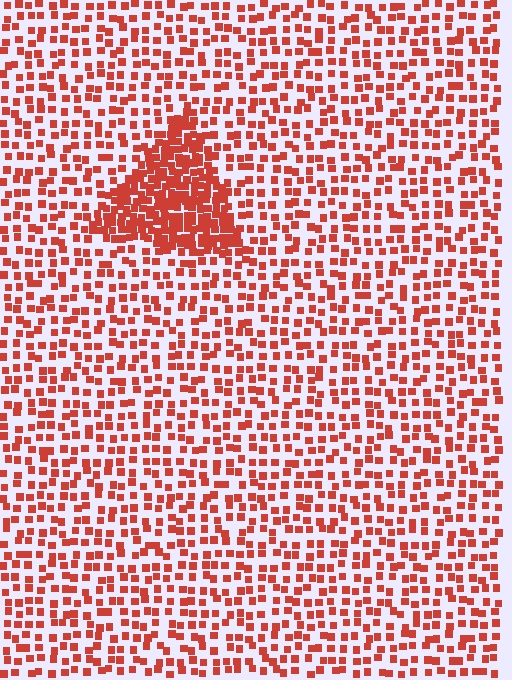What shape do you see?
I see a triangle.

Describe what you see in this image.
The image contains small red elements arranged at two different densities. A triangle-shaped region is visible where the elements are more densely packed than the surrounding area.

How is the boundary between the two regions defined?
The boundary is defined by a change in element density (approximately 2.6x ratio). All elements are the same color, size, and shape.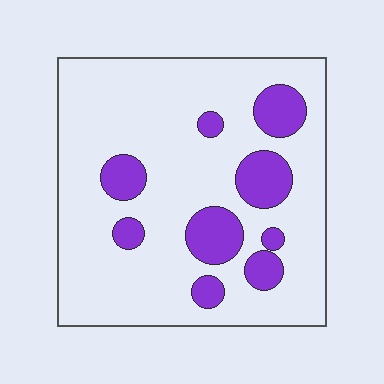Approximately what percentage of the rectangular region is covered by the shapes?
Approximately 20%.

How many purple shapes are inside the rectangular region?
9.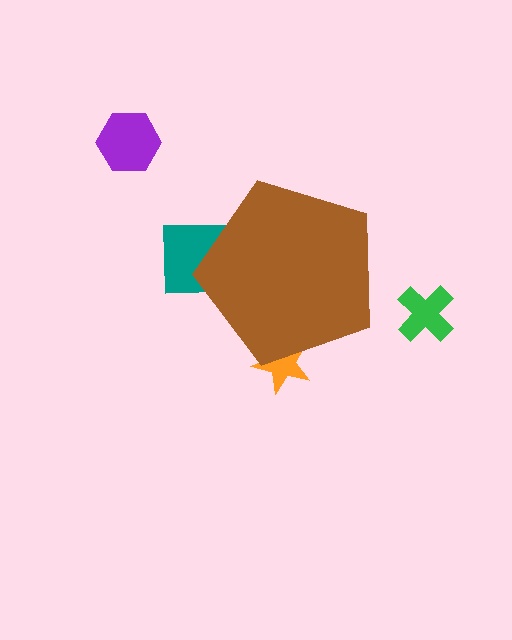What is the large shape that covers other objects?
A brown pentagon.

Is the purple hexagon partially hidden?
No, the purple hexagon is fully visible.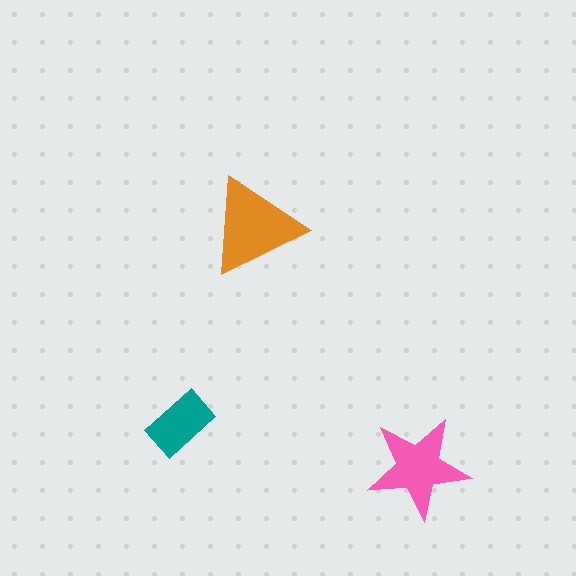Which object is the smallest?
The teal rectangle.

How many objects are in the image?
There are 3 objects in the image.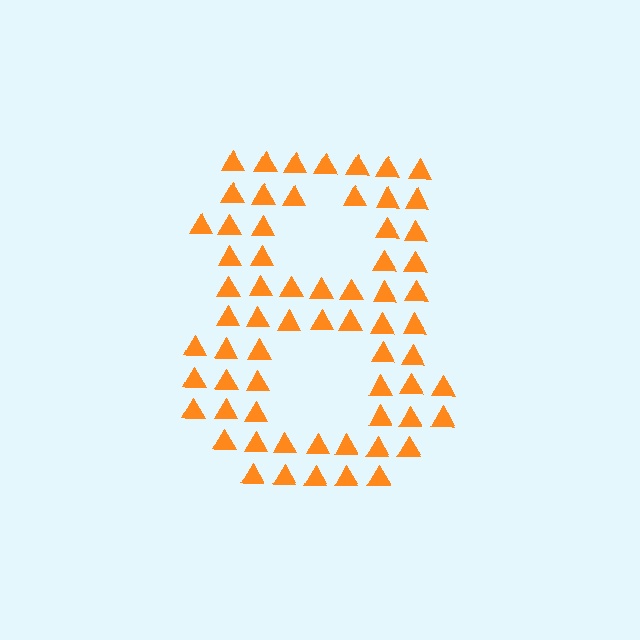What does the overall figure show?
The overall figure shows the digit 8.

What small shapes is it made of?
It is made of small triangles.